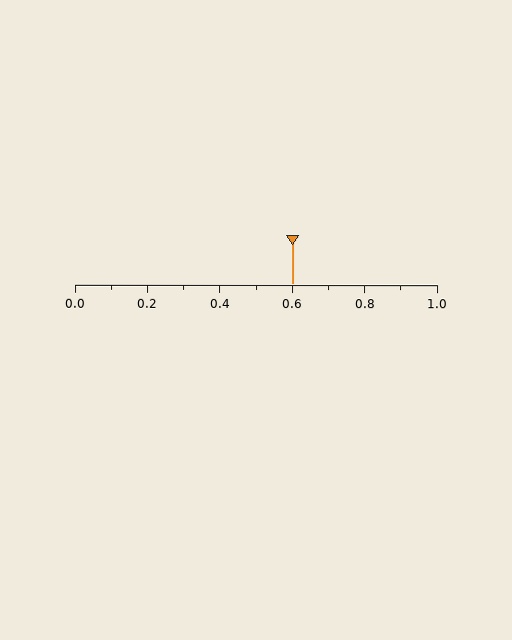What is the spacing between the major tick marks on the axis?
The major ticks are spaced 0.2 apart.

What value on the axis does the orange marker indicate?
The marker indicates approximately 0.6.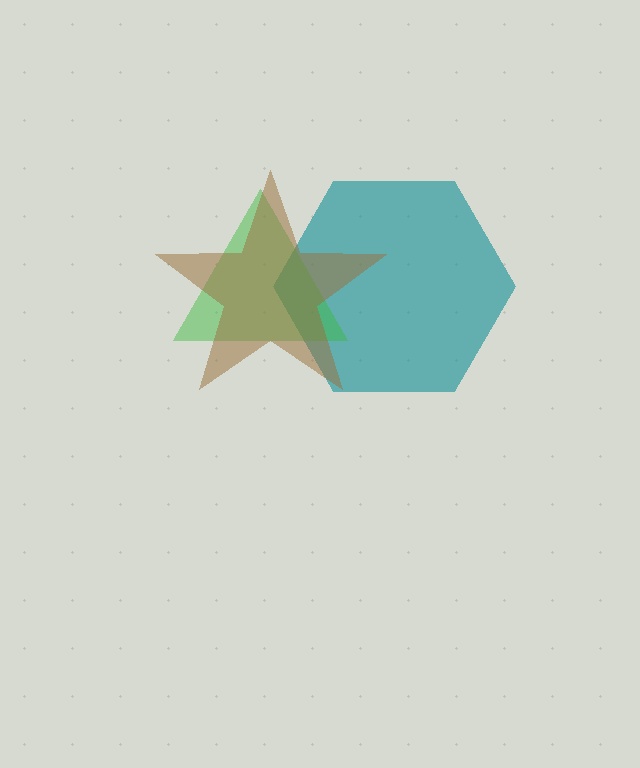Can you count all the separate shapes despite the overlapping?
Yes, there are 3 separate shapes.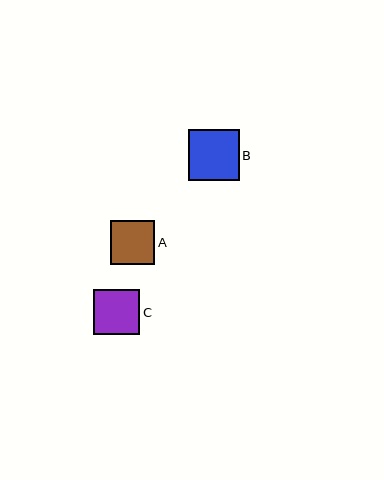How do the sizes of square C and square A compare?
Square C and square A are approximately the same size.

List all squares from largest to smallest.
From largest to smallest: B, C, A.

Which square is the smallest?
Square A is the smallest with a size of approximately 44 pixels.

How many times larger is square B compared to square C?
Square B is approximately 1.1 times the size of square C.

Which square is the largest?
Square B is the largest with a size of approximately 51 pixels.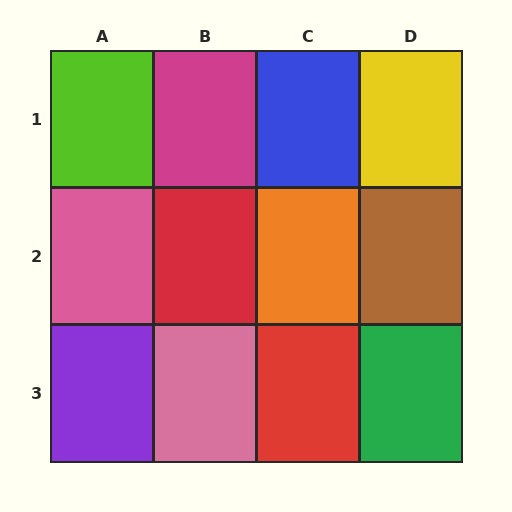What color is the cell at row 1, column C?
Blue.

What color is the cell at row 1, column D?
Yellow.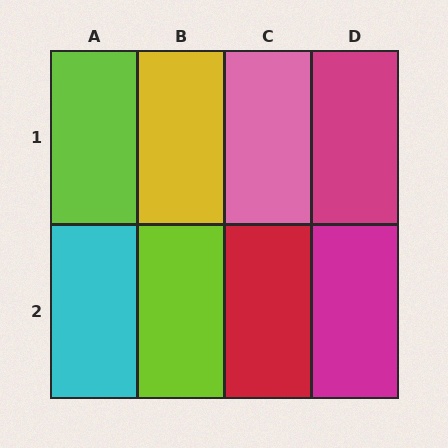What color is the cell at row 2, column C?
Red.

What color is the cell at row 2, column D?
Magenta.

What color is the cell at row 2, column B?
Lime.